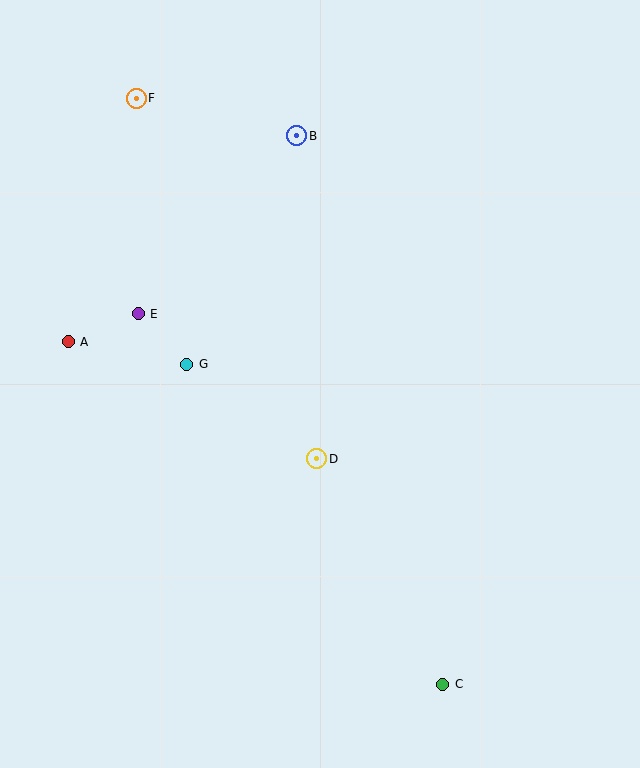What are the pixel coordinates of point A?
Point A is at (68, 342).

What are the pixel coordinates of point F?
Point F is at (136, 98).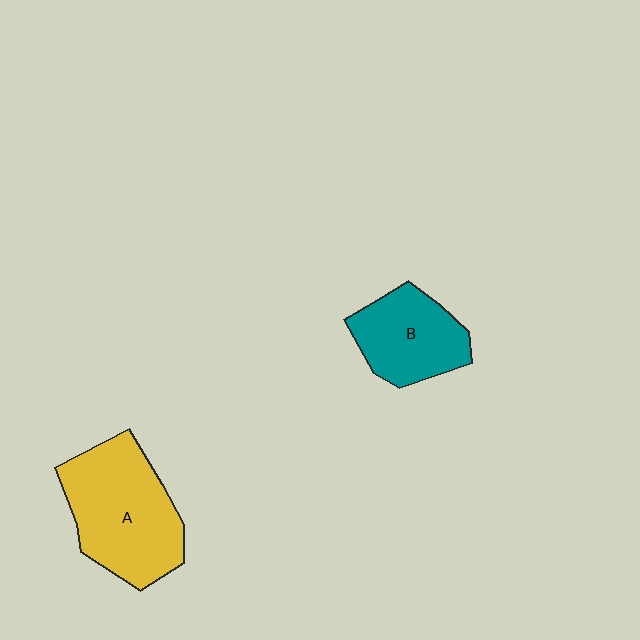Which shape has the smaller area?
Shape B (teal).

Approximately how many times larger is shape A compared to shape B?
Approximately 1.5 times.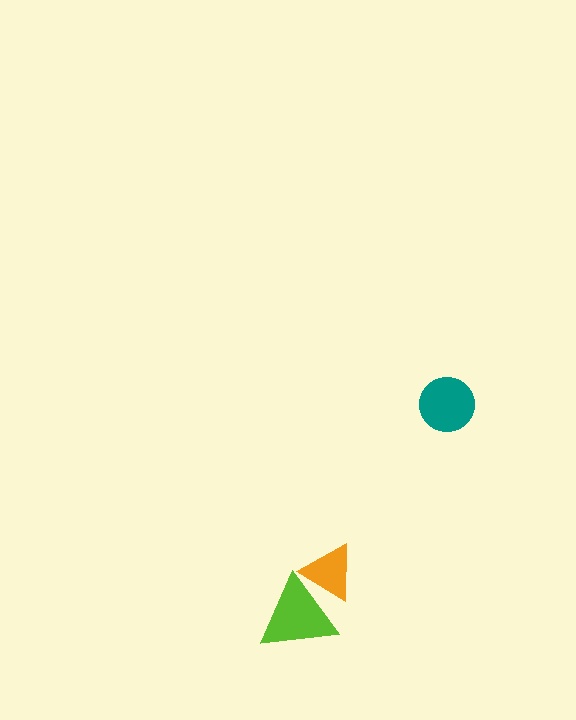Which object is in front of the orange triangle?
The lime triangle is in front of the orange triangle.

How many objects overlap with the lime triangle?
1 object overlaps with the lime triangle.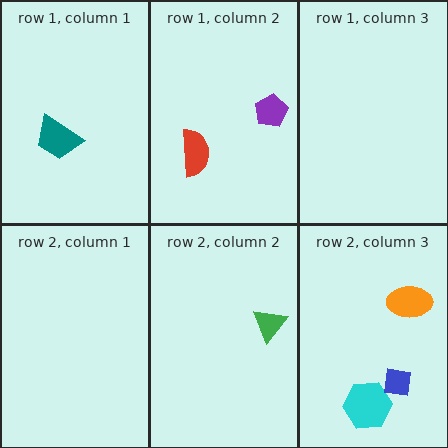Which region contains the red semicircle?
The row 1, column 2 region.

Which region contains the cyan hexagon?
The row 2, column 3 region.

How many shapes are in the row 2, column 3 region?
3.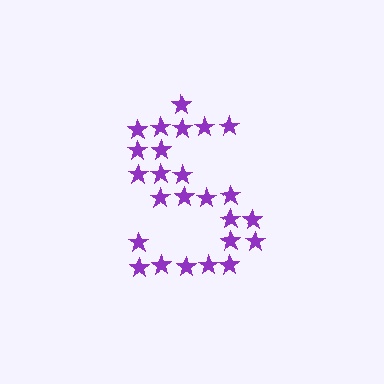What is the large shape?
The large shape is the letter S.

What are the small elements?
The small elements are stars.